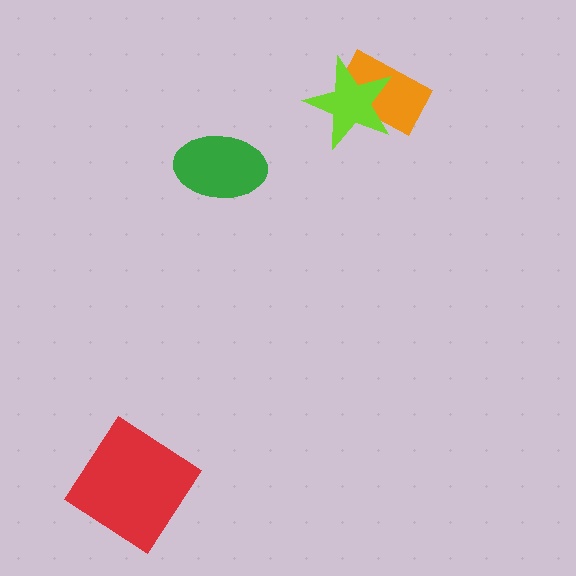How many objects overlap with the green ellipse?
0 objects overlap with the green ellipse.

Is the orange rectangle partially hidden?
Yes, it is partially covered by another shape.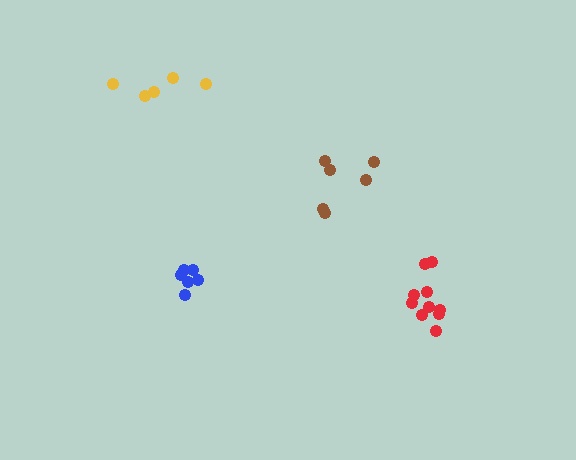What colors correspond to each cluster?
The clusters are colored: red, yellow, brown, blue.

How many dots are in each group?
Group 1: 10 dots, Group 2: 5 dots, Group 3: 6 dots, Group 4: 6 dots (27 total).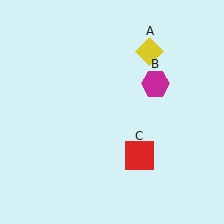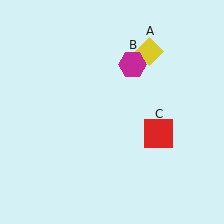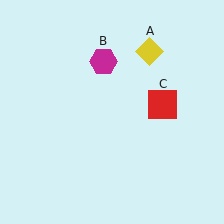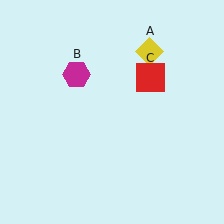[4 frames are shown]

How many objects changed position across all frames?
2 objects changed position: magenta hexagon (object B), red square (object C).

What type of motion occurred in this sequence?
The magenta hexagon (object B), red square (object C) rotated counterclockwise around the center of the scene.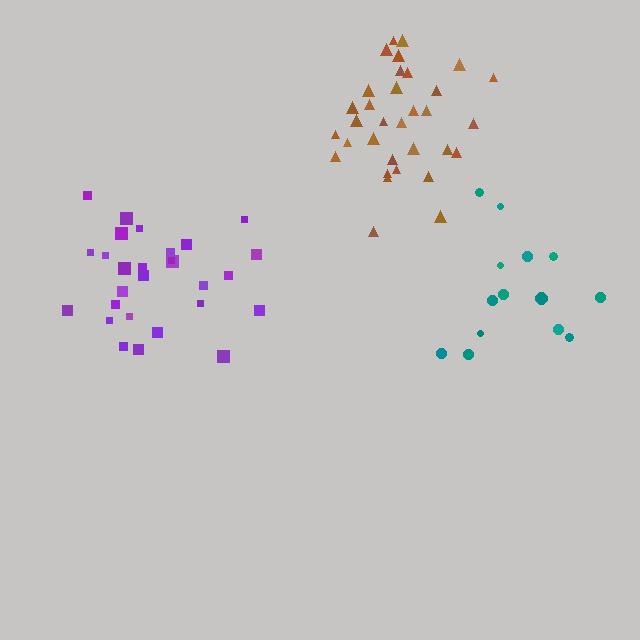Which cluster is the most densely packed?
Brown.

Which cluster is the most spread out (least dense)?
Teal.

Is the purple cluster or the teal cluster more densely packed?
Purple.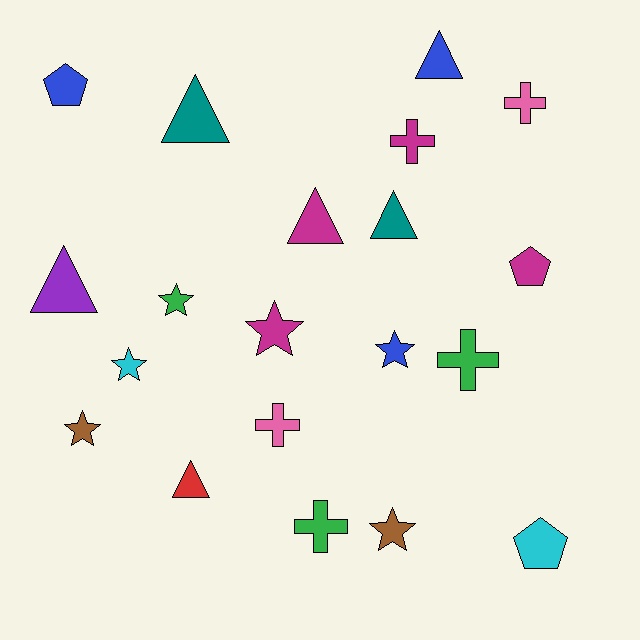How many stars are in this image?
There are 6 stars.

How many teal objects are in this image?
There are 2 teal objects.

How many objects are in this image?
There are 20 objects.